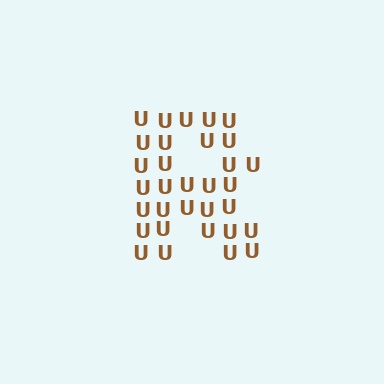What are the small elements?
The small elements are letter U's.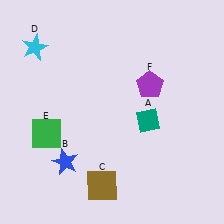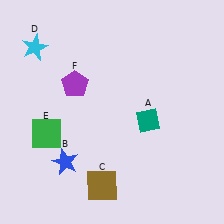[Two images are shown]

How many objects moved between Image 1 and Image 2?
1 object moved between the two images.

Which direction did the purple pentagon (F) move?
The purple pentagon (F) moved left.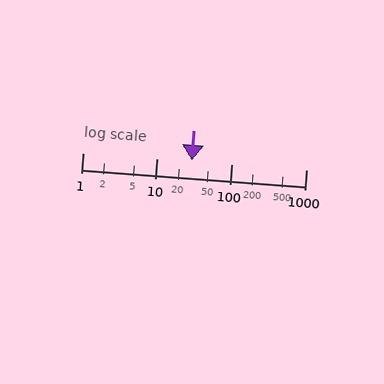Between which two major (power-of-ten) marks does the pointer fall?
The pointer is between 10 and 100.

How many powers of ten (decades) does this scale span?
The scale spans 3 decades, from 1 to 1000.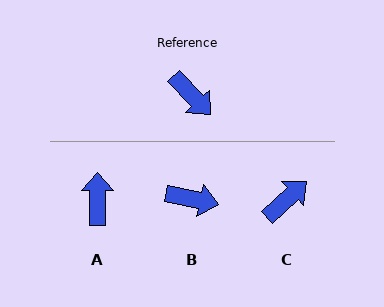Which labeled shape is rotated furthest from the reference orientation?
A, about 136 degrees away.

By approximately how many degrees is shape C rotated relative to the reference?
Approximately 88 degrees counter-clockwise.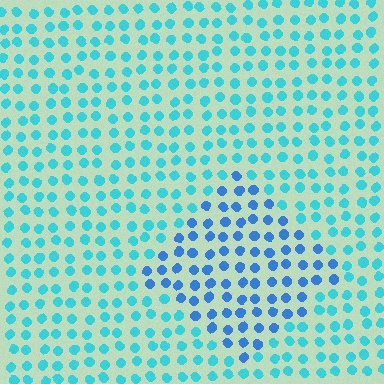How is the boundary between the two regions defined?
The boundary is defined purely by a slight shift in hue (about 31 degrees). Spacing, size, and orientation are identical on both sides.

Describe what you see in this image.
The image is filled with small cyan elements in a uniform arrangement. A diamond-shaped region is visible where the elements are tinted to a slightly different hue, forming a subtle color boundary.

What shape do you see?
I see a diamond.